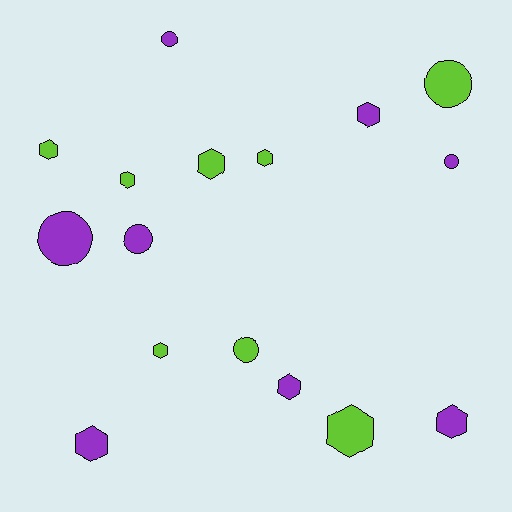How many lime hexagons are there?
There are 6 lime hexagons.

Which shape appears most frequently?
Hexagon, with 10 objects.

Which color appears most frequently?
Purple, with 8 objects.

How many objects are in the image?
There are 16 objects.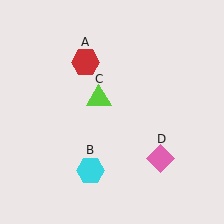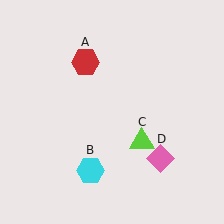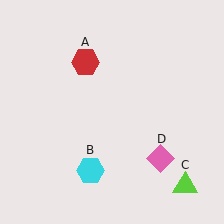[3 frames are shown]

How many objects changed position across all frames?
1 object changed position: lime triangle (object C).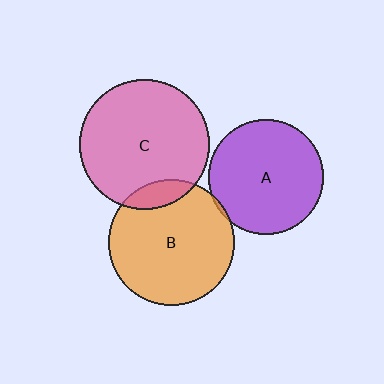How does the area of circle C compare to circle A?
Approximately 1.3 times.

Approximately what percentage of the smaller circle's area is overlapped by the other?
Approximately 5%.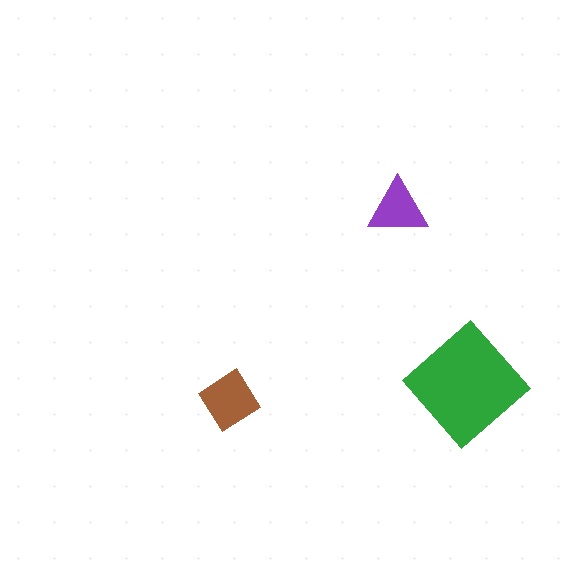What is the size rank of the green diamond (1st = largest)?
1st.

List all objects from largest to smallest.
The green diamond, the brown diamond, the purple triangle.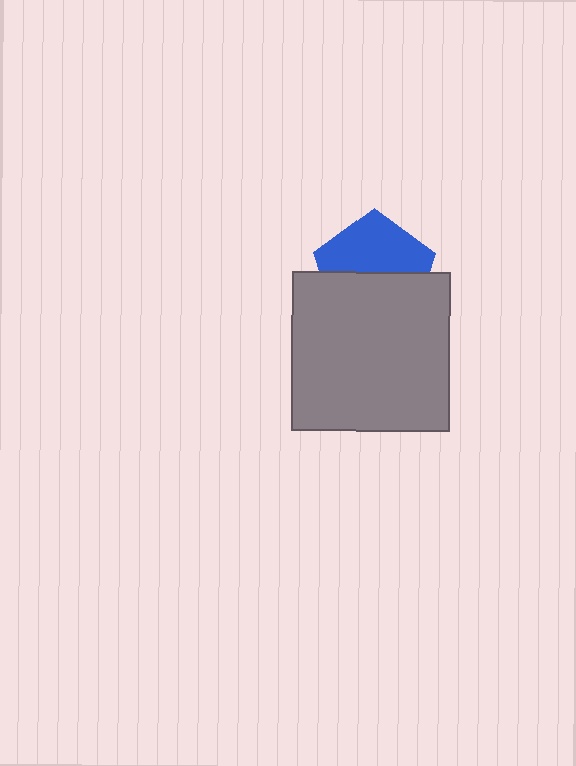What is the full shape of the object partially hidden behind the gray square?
The partially hidden object is a blue pentagon.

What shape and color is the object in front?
The object in front is a gray square.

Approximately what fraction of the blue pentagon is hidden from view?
Roughly 50% of the blue pentagon is hidden behind the gray square.